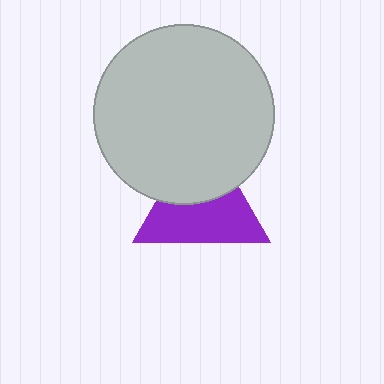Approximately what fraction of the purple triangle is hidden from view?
Roughly 41% of the purple triangle is hidden behind the light gray circle.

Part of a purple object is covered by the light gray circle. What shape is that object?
It is a triangle.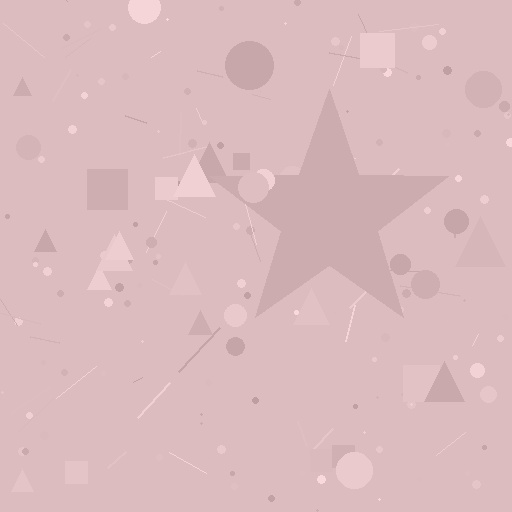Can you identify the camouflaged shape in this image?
The camouflaged shape is a star.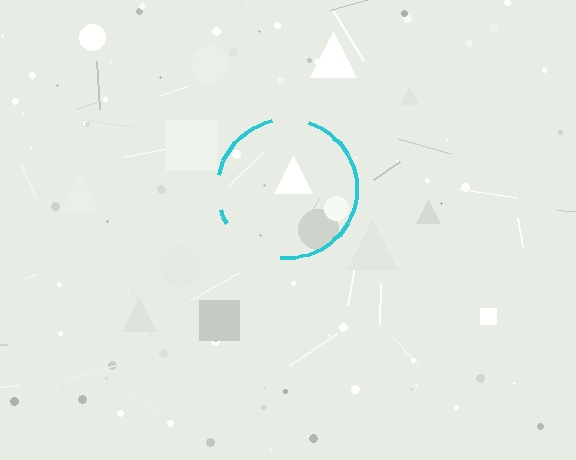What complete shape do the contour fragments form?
The contour fragments form a circle.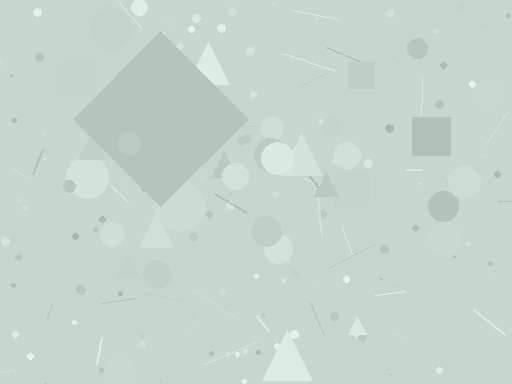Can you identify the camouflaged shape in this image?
The camouflaged shape is a diamond.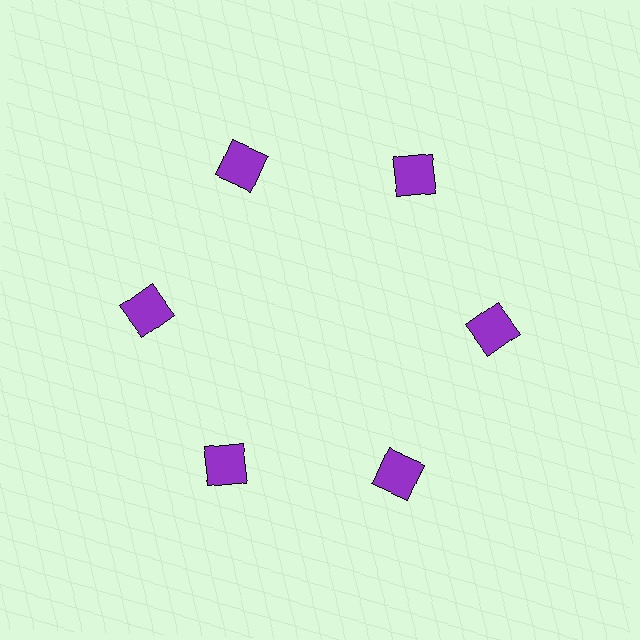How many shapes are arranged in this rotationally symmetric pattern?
There are 6 shapes, arranged in 6 groups of 1.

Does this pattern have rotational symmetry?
Yes, this pattern has 6-fold rotational symmetry. It looks the same after rotating 60 degrees around the center.